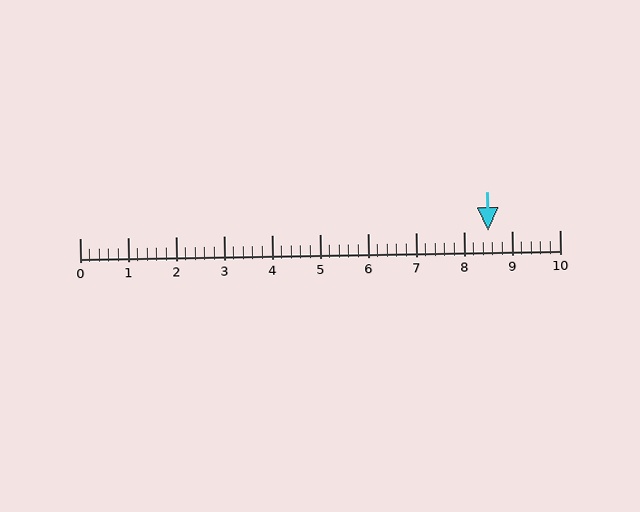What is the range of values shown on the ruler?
The ruler shows values from 0 to 10.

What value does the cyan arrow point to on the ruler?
The cyan arrow points to approximately 8.5.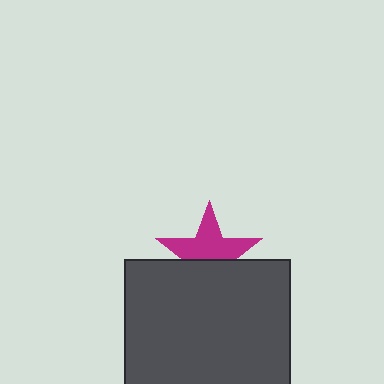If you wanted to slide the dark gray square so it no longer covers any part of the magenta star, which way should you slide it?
Slide it down — that is the most direct way to separate the two shapes.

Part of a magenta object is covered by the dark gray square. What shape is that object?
It is a star.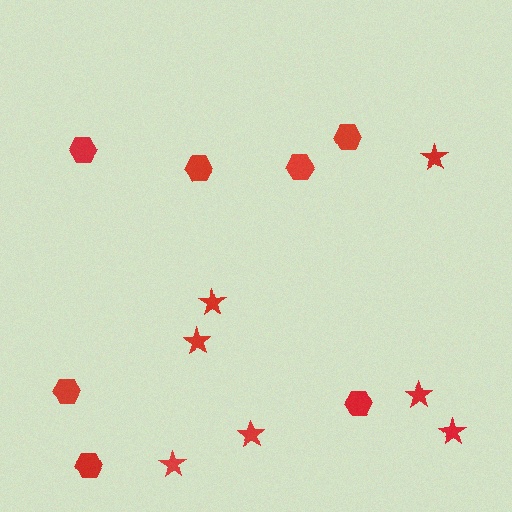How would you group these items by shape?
There are 2 groups: one group of hexagons (7) and one group of stars (7).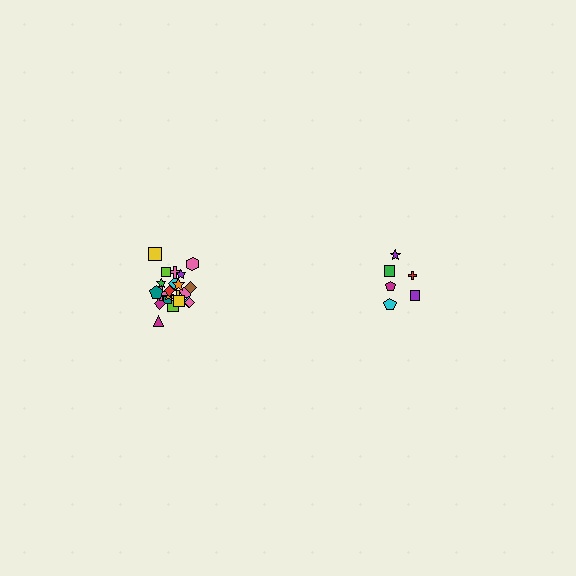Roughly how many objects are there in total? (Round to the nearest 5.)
Roughly 30 objects in total.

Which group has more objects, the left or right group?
The left group.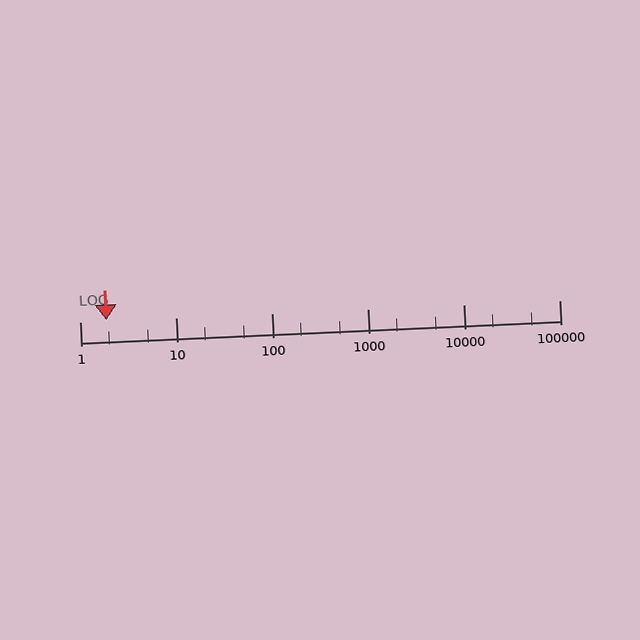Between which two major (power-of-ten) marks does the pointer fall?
The pointer is between 1 and 10.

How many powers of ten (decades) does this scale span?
The scale spans 5 decades, from 1 to 100000.